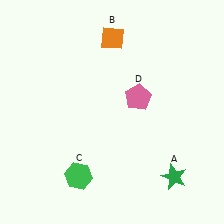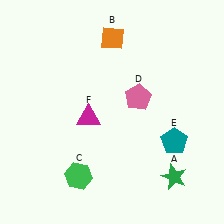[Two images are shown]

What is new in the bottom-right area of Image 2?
A teal pentagon (E) was added in the bottom-right area of Image 2.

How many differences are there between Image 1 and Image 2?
There are 2 differences between the two images.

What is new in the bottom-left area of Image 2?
A magenta triangle (F) was added in the bottom-left area of Image 2.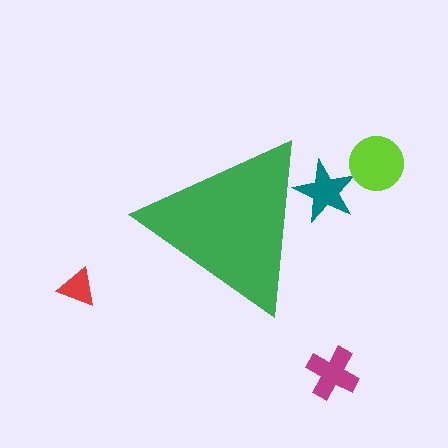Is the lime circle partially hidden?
No, the lime circle is fully visible.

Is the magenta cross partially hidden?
No, the magenta cross is fully visible.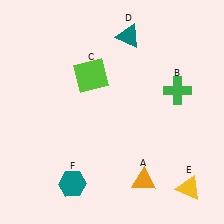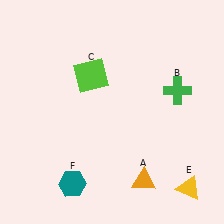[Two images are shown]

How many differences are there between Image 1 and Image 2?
There is 1 difference between the two images.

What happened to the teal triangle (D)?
The teal triangle (D) was removed in Image 2. It was in the top-right area of Image 1.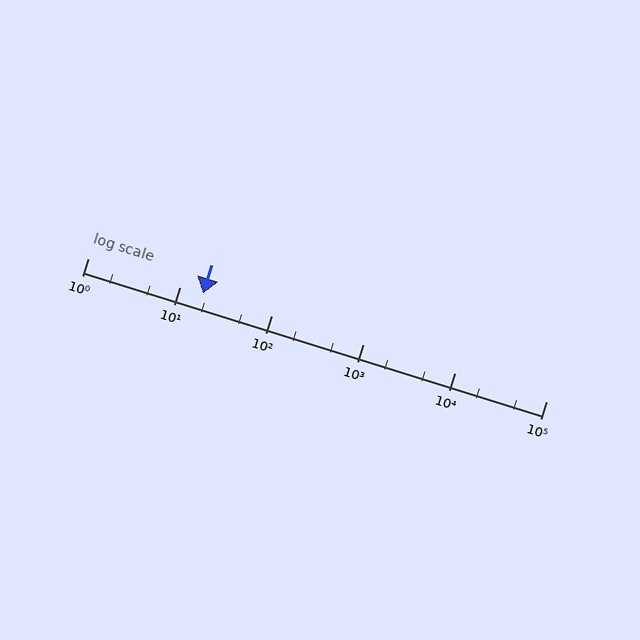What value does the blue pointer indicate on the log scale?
The pointer indicates approximately 18.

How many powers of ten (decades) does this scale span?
The scale spans 5 decades, from 1 to 100000.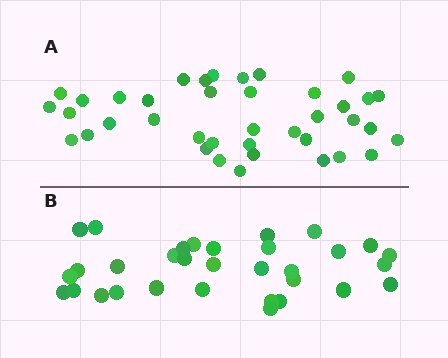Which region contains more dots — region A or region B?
Region A (the top region) has more dots.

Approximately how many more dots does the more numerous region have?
Region A has roughly 8 or so more dots than region B.